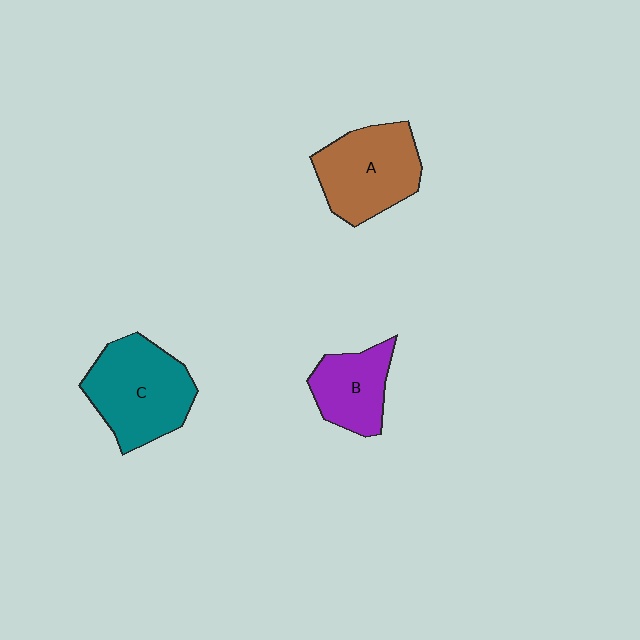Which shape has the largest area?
Shape C (teal).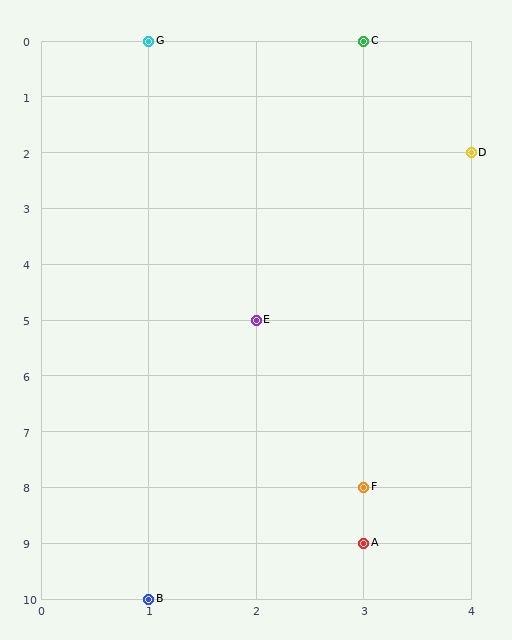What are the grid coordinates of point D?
Point D is at grid coordinates (4, 2).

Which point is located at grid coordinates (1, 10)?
Point B is at (1, 10).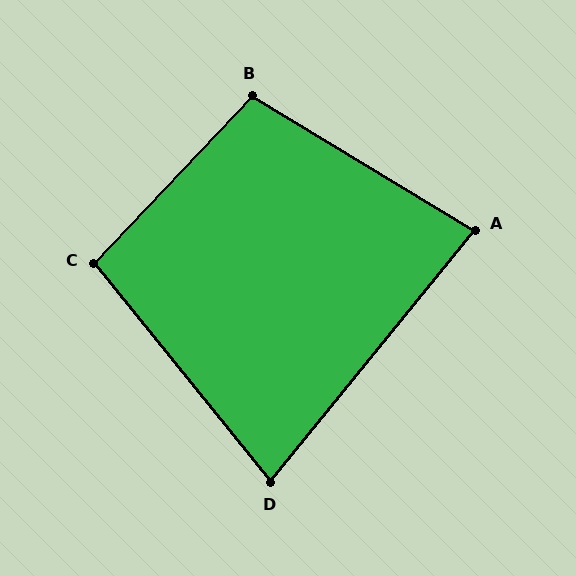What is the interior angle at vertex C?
Approximately 98 degrees (obtuse).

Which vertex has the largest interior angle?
B, at approximately 102 degrees.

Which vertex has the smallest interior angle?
D, at approximately 78 degrees.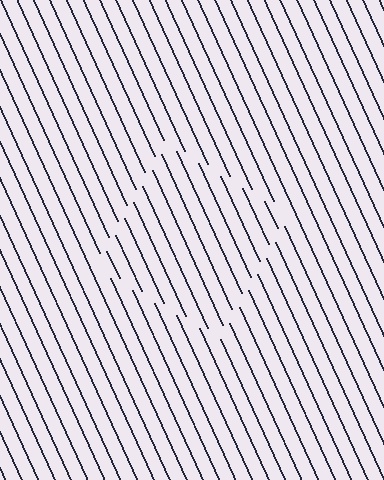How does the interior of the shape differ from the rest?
The interior of the shape contains the same grating, shifted by half a period — the contour is defined by the phase discontinuity where line-ends from the inner and outer gratings abut.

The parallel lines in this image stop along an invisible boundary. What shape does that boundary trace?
An illusory square. The interior of the shape contains the same grating, shifted by half a period — the contour is defined by the phase discontinuity where line-ends from the inner and outer gratings abut.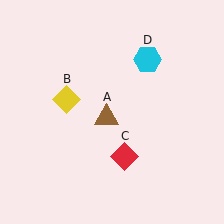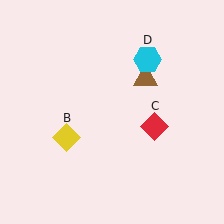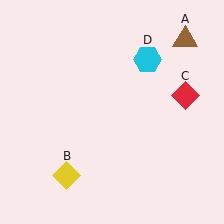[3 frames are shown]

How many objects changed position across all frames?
3 objects changed position: brown triangle (object A), yellow diamond (object B), red diamond (object C).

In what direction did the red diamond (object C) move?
The red diamond (object C) moved up and to the right.